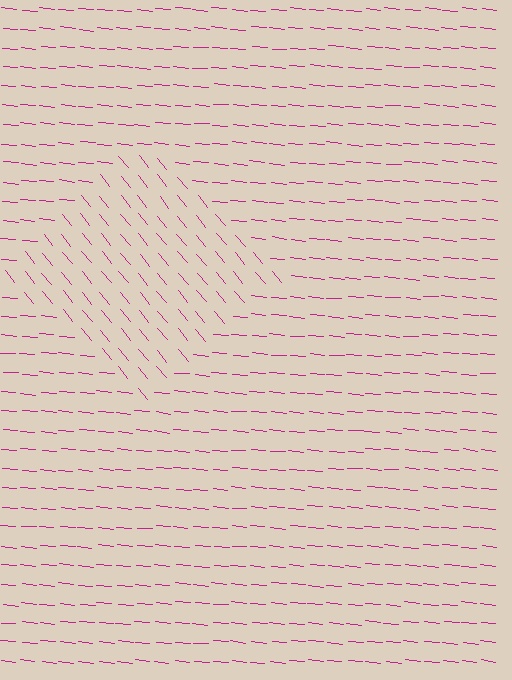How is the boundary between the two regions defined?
The boundary is defined purely by a change in line orientation (approximately 45 degrees difference). All lines are the same color and thickness.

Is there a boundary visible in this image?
Yes, there is a texture boundary formed by a change in line orientation.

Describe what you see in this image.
The image is filled with small magenta line segments. A diamond region in the image has lines oriented differently from the surrounding lines, creating a visible texture boundary.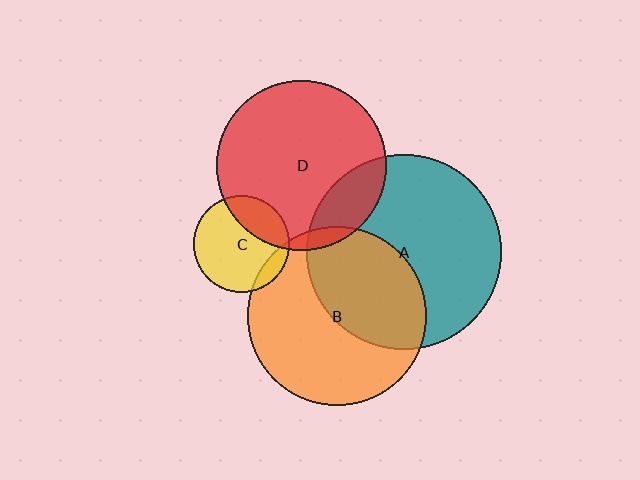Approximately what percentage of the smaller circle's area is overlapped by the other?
Approximately 45%.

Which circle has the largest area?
Circle A (teal).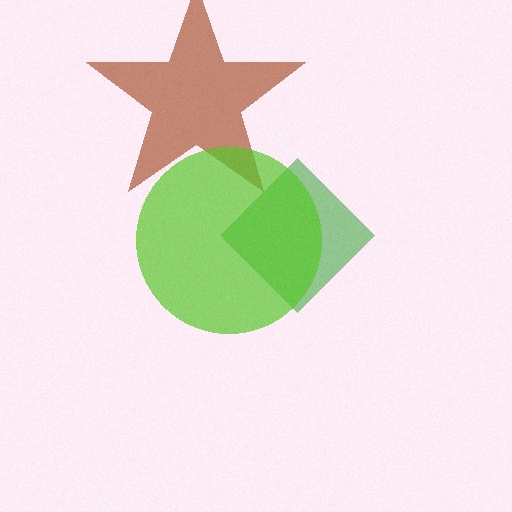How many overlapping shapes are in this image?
There are 3 overlapping shapes in the image.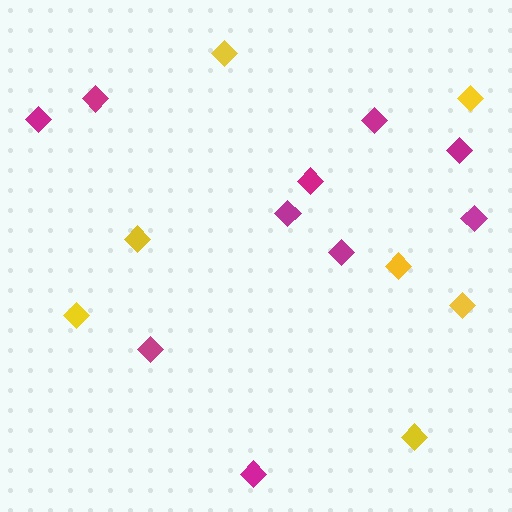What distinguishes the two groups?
There are 2 groups: one group of magenta diamonds (10) and one group of yellow diamonds (7).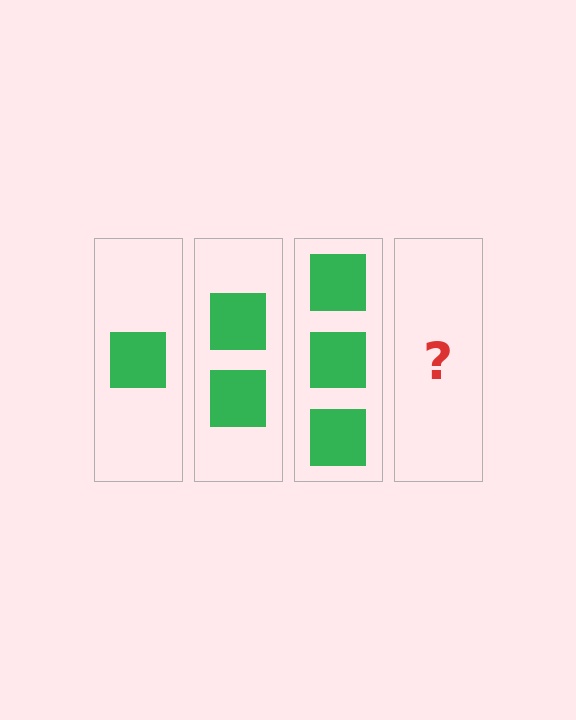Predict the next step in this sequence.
The next step is 4 squares.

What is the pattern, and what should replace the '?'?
The pattern is that each step adds one more square. The '?' should be 4 squares.